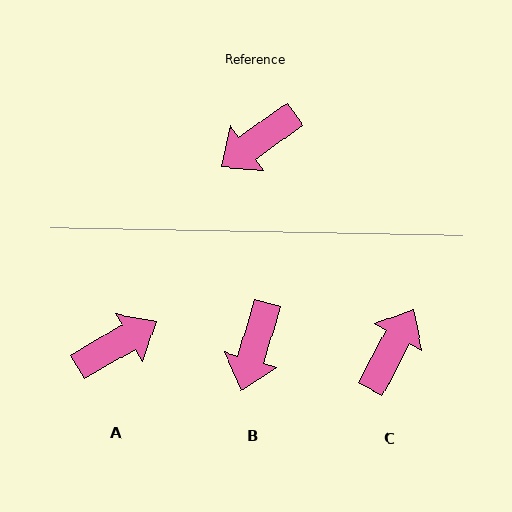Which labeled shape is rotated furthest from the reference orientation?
A, about 175 degrees away.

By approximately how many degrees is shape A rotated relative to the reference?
Approximately 175 degrees counter-clockwise.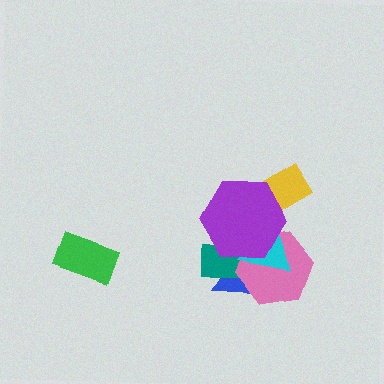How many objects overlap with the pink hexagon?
4 objects overlap with the pink hexagon.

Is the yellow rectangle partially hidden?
Yes, it is partially covered by another shape.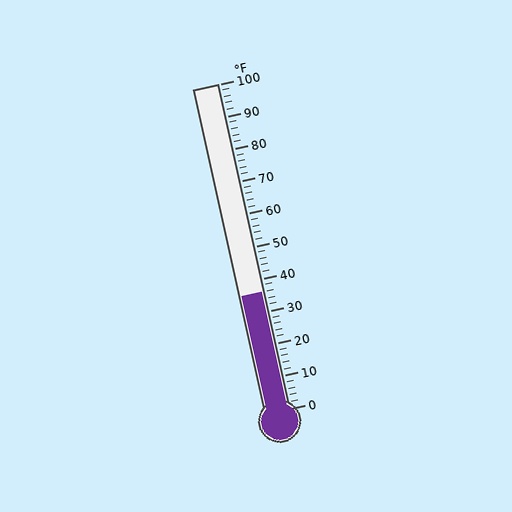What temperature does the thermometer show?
The thermometer shows approximately 36°F.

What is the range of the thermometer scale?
The thermometer scale ranges from 0°F to 100°F.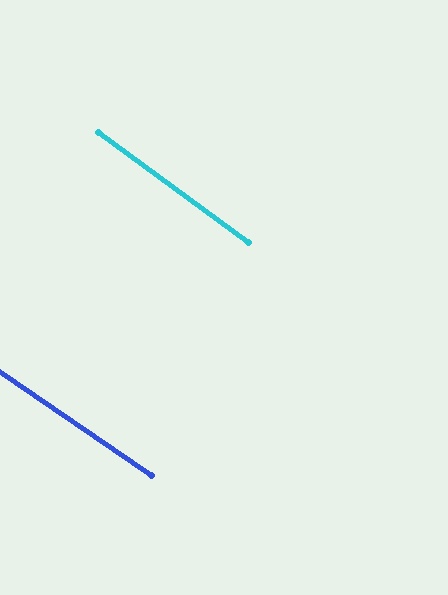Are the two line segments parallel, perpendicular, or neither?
Parallel — their directions differ by only 1.9°.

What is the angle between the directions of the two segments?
Approximately 2 degrees.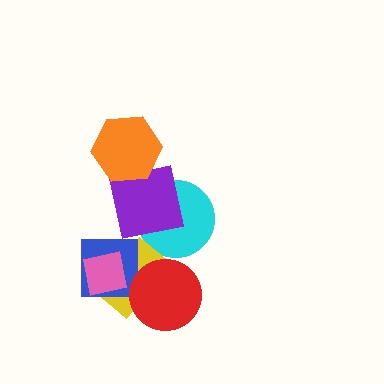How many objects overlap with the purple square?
2 objects overlap with the purple square.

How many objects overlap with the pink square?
2 objects overlap with the pink square.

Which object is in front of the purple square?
The orange hexagon is in front of the purple square.